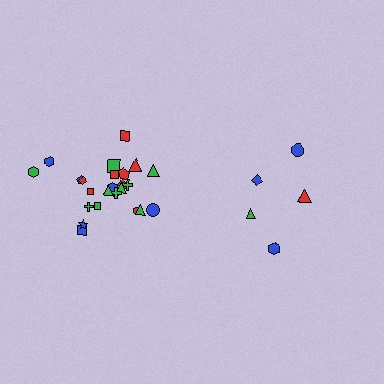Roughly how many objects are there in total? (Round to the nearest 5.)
Roughly 30 objects in total.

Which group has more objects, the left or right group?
The left group.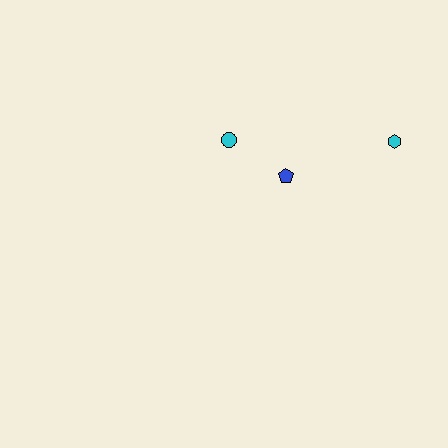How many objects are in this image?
There are 3 objects.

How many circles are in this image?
There is 1 circle.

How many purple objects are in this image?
There are no purple objects.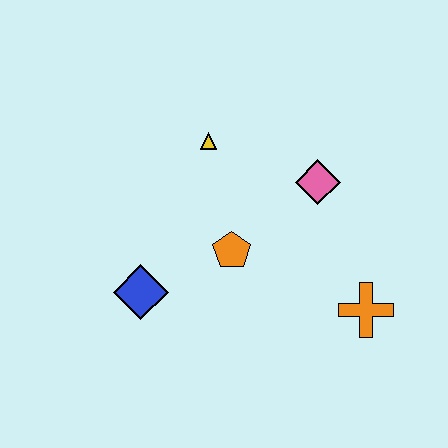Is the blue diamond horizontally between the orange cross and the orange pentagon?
No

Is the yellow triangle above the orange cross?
Yes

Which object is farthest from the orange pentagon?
The orange cross is farthest from the orange pentagon.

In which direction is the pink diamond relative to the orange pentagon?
The pink diamond is to the right of the orange pentagon.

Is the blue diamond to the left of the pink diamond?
Yes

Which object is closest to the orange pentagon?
The blue diamond is closest to the orange pentagon.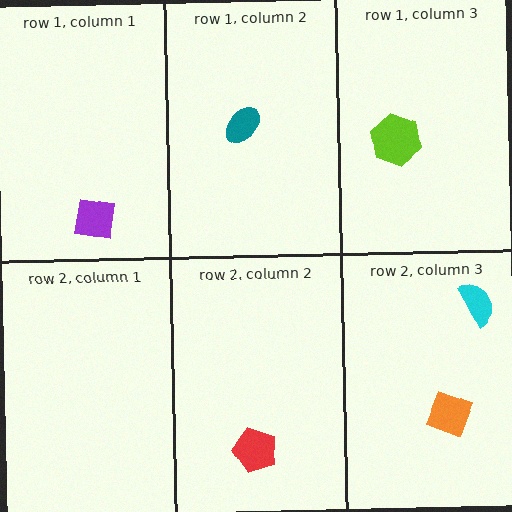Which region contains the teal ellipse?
The row 1, column 2 region.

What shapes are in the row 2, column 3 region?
The orange diamond, the cyan semicircle.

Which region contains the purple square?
The row 1, column 1 region.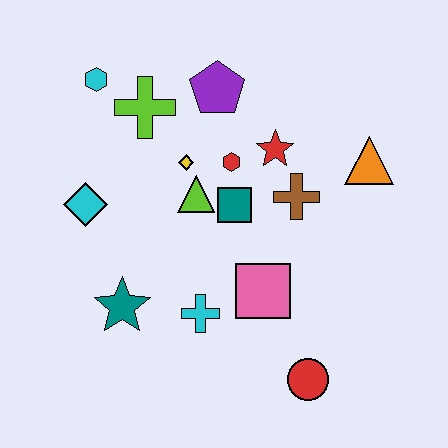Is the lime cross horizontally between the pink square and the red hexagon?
No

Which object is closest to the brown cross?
The red star is closest to the brown cross.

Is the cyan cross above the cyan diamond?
No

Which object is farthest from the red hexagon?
The red circle is farthest from the red hexagon.